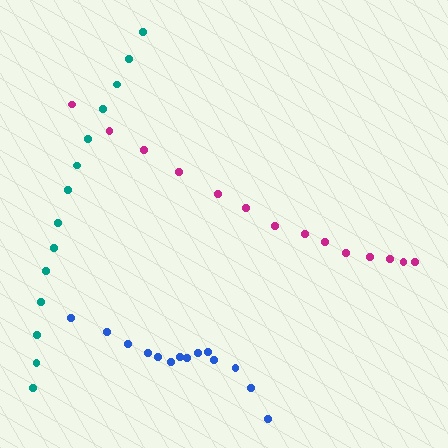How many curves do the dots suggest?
There are 3 distinct paths.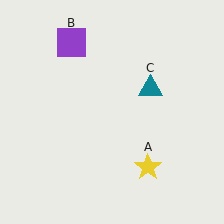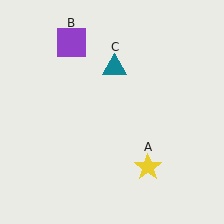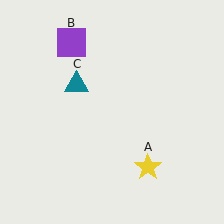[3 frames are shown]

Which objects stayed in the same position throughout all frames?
Yellow star (object A) and purple square (object B) remained stationary.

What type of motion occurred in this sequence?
The teal triangle (object C) rotated counterclockwise around the center of the scene.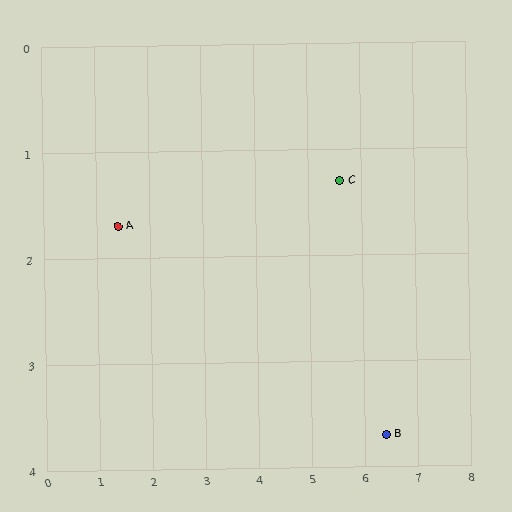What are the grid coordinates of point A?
Point A is at approximately (1.4, 1.7).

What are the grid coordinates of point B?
Point B is at approximately (6.4, 3.7).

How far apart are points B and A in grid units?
Points B and A are about 5.4 grid units apart.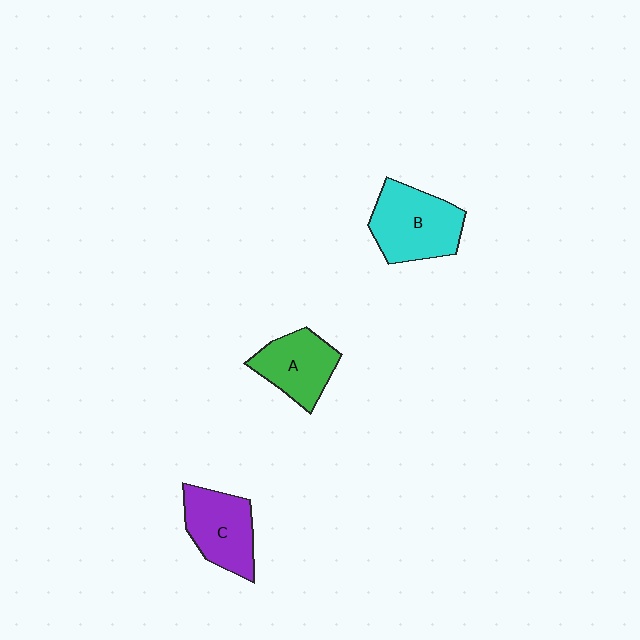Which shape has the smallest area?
Shape A (green).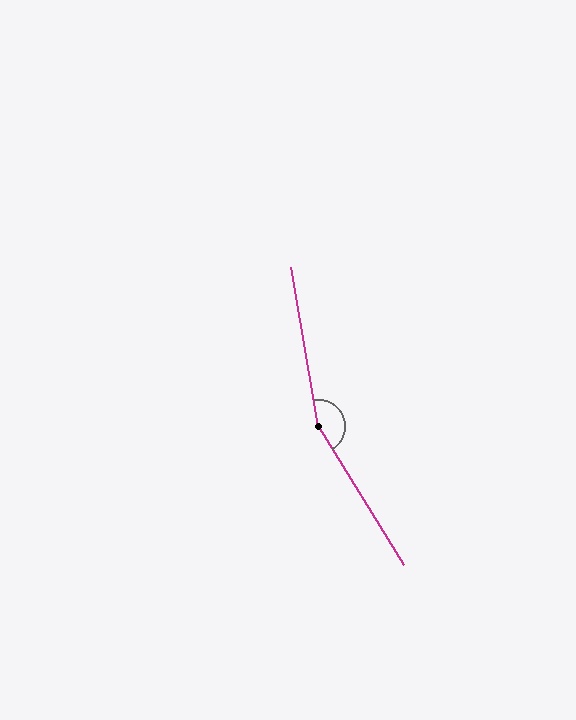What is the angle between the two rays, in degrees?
Approximately 158 degrees.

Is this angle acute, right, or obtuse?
It is obtuse.